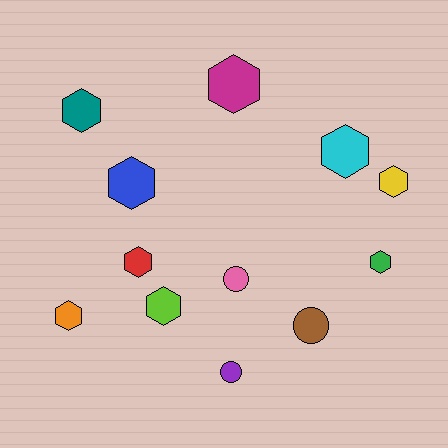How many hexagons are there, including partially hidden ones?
There are 9 hexagons.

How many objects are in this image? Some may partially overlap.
There are 12 objects.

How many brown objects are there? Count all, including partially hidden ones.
There is 1 brown object.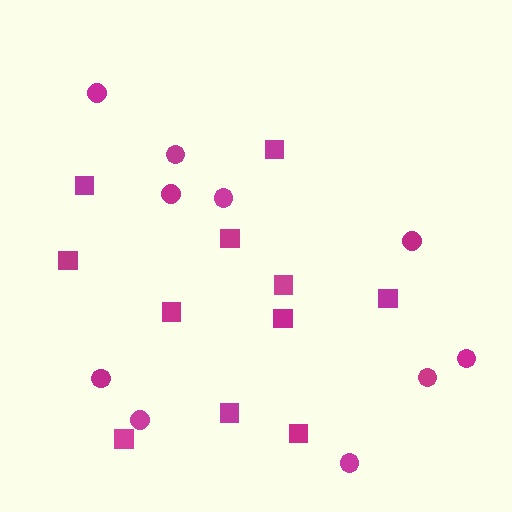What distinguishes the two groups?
There are 2 groups: one group of circles (10) and one group of squares (11).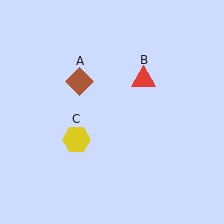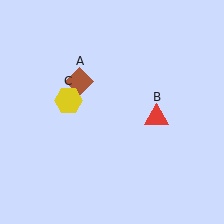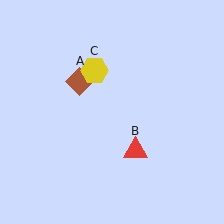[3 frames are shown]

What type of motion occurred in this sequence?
The red triangle (object B), yellow hexagon (object C) rotated clockwise around the center of the scene.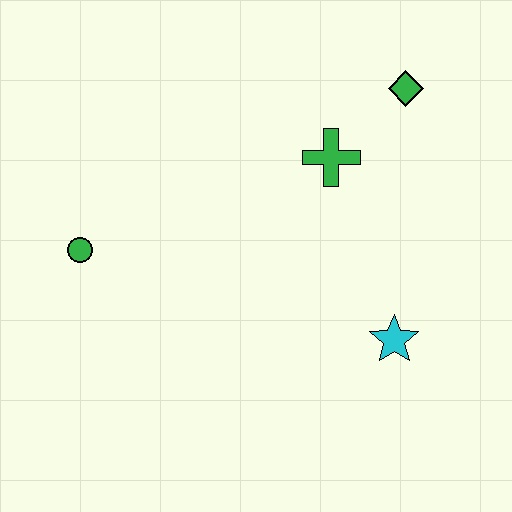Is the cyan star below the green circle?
Yes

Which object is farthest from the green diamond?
The green circle is farthest from the green diamond.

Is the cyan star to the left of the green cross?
No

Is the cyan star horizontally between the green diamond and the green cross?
Yes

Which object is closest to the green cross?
The green diamond is closest to the green cross.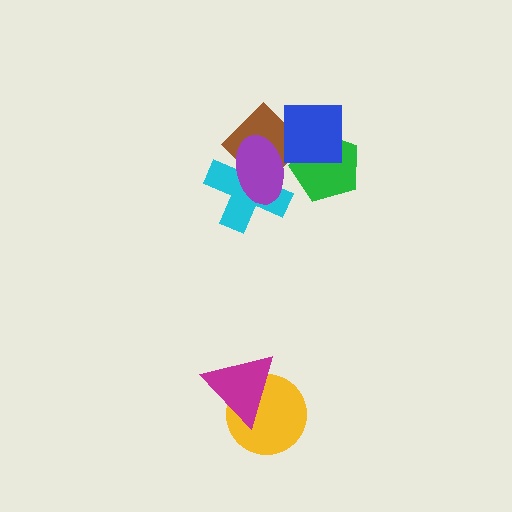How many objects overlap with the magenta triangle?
1 object overlaps with the magenta triangle.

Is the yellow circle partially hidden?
Yes, it is partially covered by another shape.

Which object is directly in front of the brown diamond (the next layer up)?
The green pentagon is directly in front of the brown diamond.